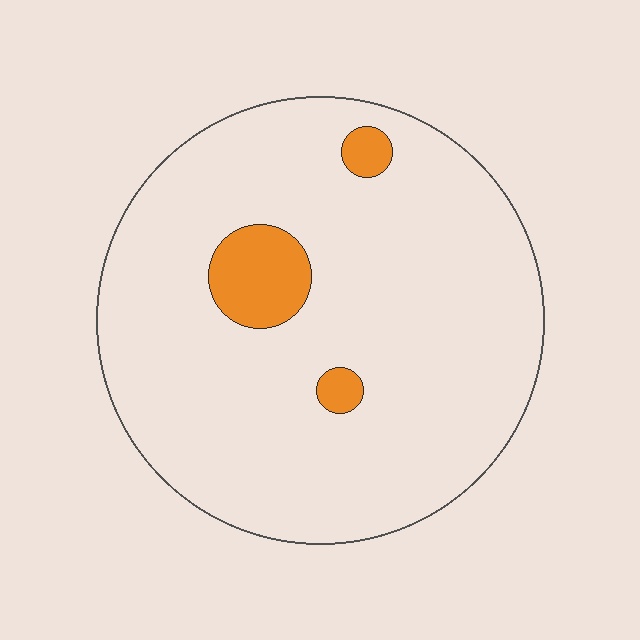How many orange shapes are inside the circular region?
3.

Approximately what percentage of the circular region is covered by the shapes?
Approximately 10%.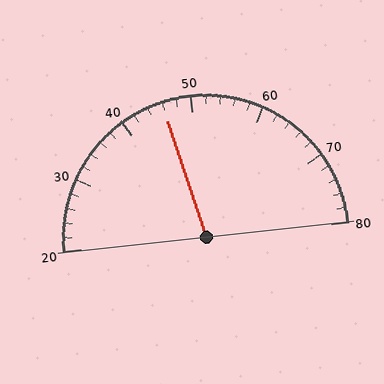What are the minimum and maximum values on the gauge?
The gauge ranges from 20 to 80.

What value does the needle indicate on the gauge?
The needle indicates approximately 46.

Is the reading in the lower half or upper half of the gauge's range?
The reading is in the lower half of the range (20 to 80).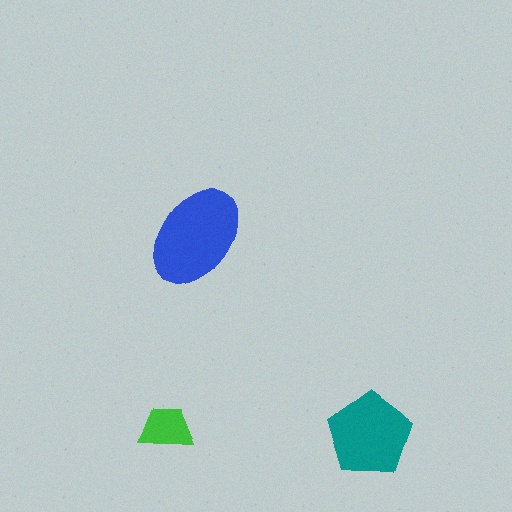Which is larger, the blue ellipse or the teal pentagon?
The blue ellipse.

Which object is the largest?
The blue ellipse.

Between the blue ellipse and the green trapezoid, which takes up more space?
The blue ellipse.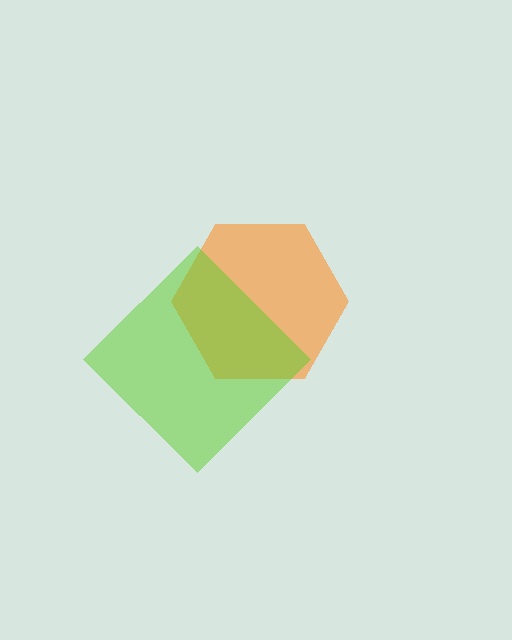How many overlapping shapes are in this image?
There are 2 overlapping shapes in the image.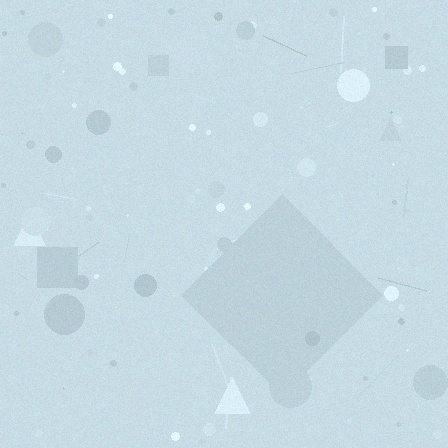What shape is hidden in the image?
A diamond is hidden in the image.